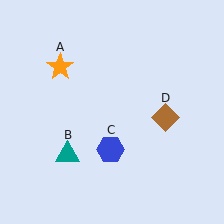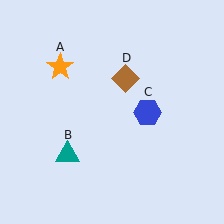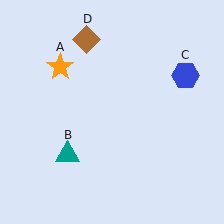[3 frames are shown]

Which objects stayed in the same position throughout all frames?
Orange star (object A) and teal triangle (object B) remained stationary.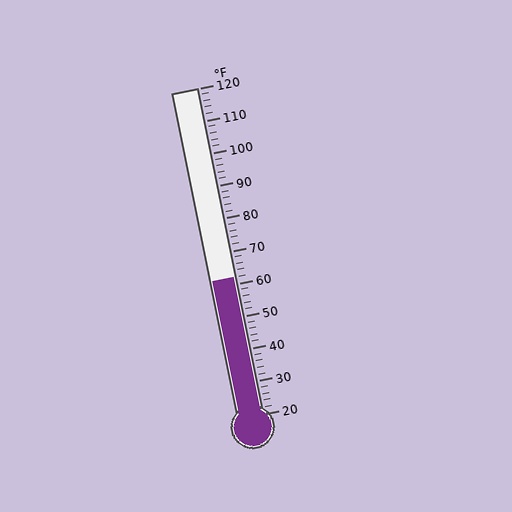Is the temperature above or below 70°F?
The temperature is below 70°F.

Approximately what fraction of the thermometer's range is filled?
The thermometer is filled to approximately 40% of its range.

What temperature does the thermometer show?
The thermometer shows approximately 62°F.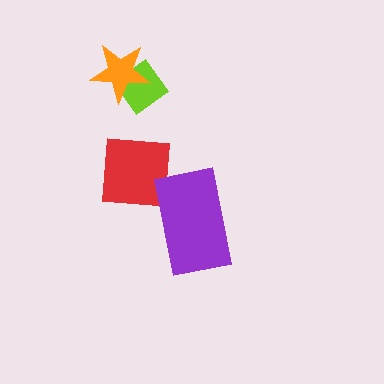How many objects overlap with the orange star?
1 object overlaps with the orange star.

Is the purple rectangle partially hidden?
No, no other shape covers it.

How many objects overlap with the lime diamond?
1 object overlaps with the lime diamond.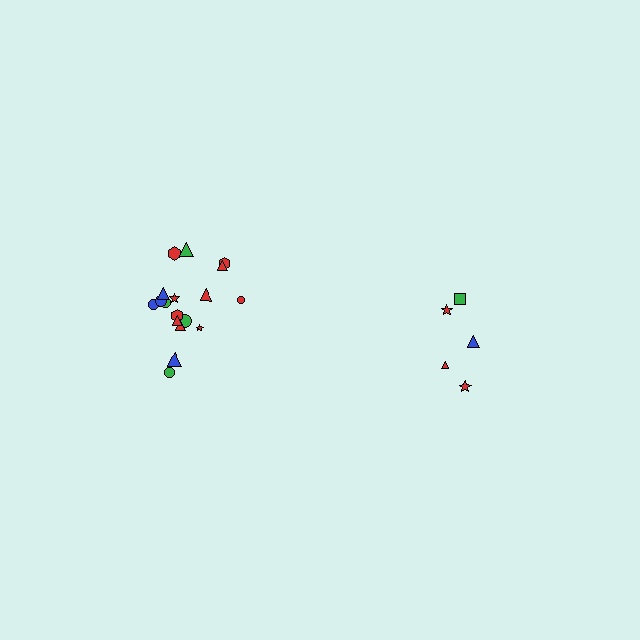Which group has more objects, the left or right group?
The left group.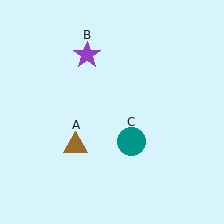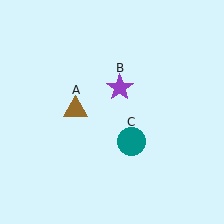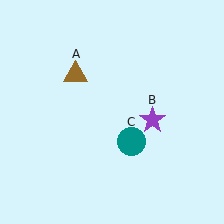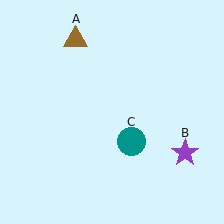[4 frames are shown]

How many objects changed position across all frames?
2 objects changed position: brown triangle (object A), purple star (object B).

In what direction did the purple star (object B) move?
The purple star (object B) moved down and to the right.